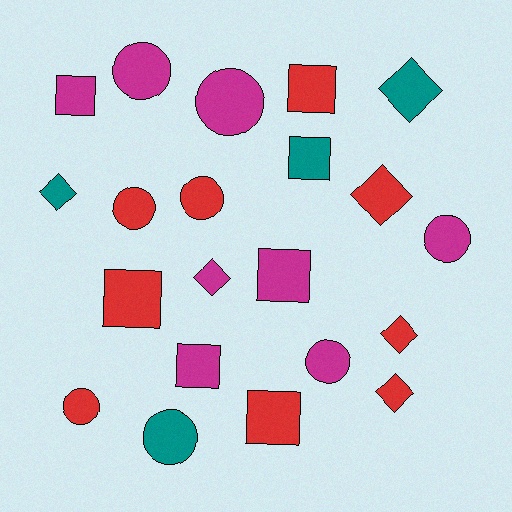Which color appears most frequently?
Red, with 9 objects.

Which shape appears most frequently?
Circle, with 8 objects.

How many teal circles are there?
There is 1 teal circle.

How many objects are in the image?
There are 21 objects.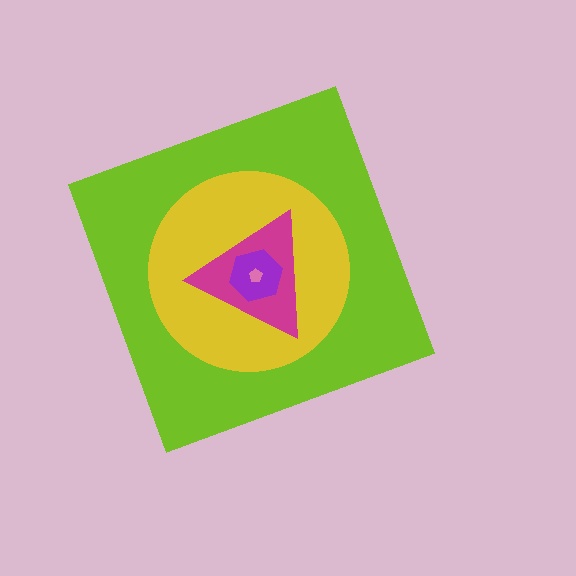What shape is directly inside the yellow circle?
The magenta triangle.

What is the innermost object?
The pink pentagon.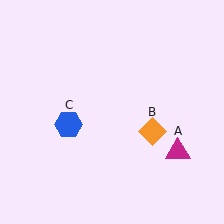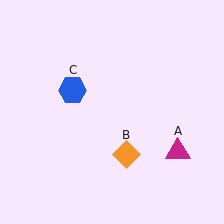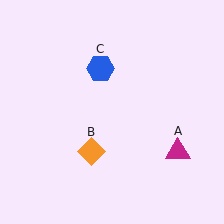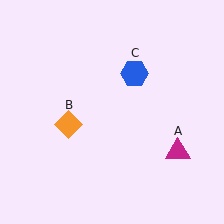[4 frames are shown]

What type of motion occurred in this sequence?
The orange diamond (object B), blue hexagon (object C) rotated clockwise around the center of the scene.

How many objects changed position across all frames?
2 objects changed position: orange diamond (object B), blue hexagon (object C).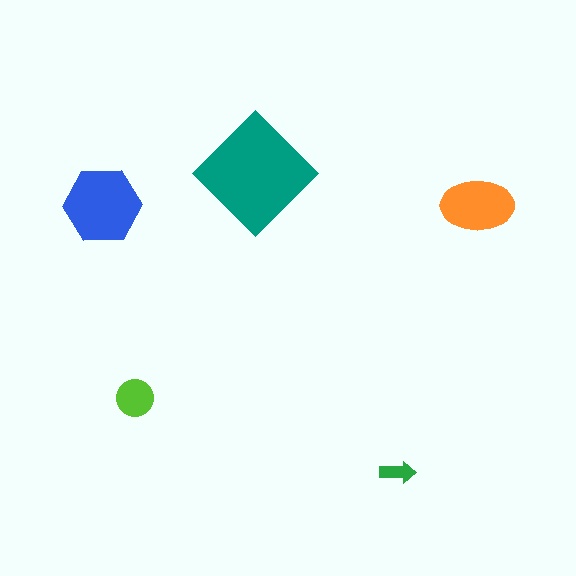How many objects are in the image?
There are 5 objects in the image.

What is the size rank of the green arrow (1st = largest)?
5th.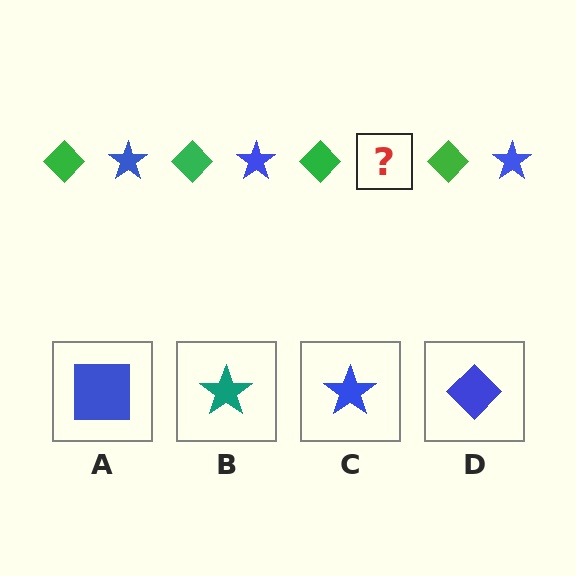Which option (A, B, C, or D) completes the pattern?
C.